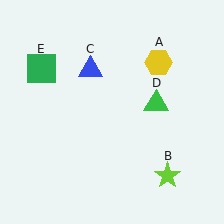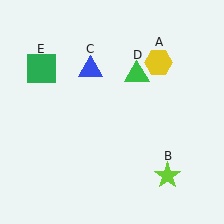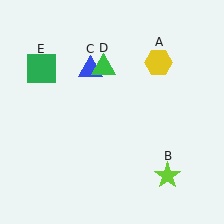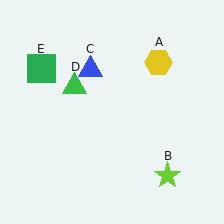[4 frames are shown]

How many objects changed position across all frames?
1 object changed position: green triangle (object D).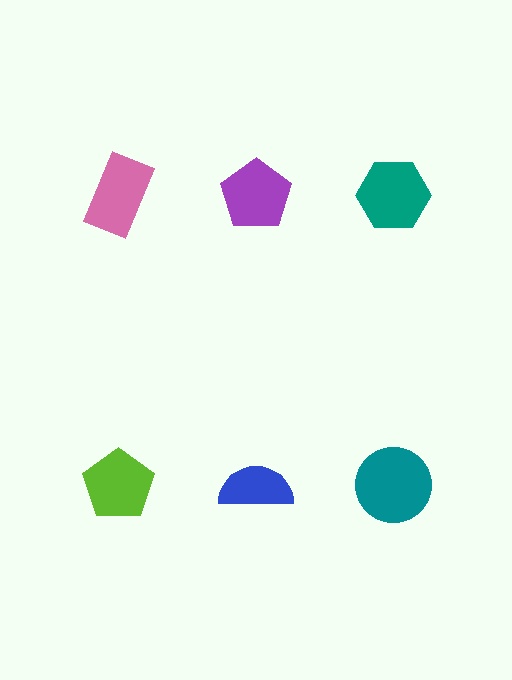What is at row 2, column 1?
A lime pentagon.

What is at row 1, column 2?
A purple pentagon.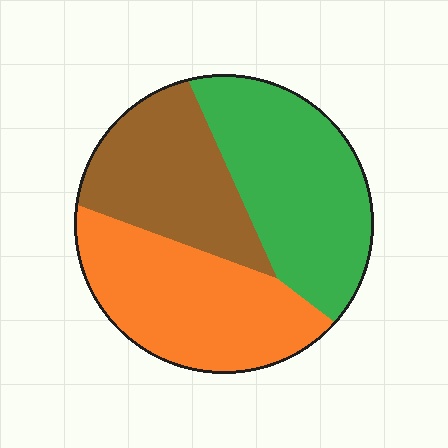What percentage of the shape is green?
Green covers around 35% of the shape.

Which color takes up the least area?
Brown, at roughly 30%.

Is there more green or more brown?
Green.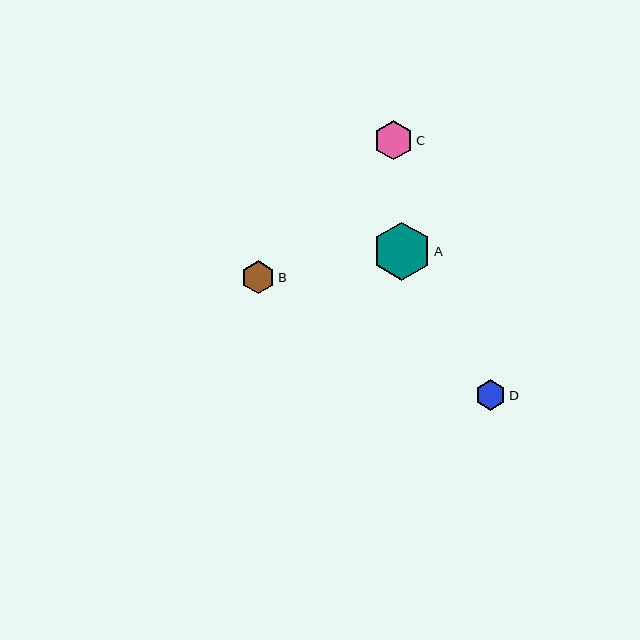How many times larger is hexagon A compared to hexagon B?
Hexagon A is approximately 1.8 times the size of hexagon B.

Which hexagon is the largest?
Hexagon A is the largest with a size of approximately 58 pixels.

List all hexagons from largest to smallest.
From largest to smallest: A, C, B, D.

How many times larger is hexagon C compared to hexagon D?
Hexagon C is approximately 1.3 times the size of hexagon D.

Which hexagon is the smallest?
Hexagon D is the smallest with a size of approximately 30 pixels.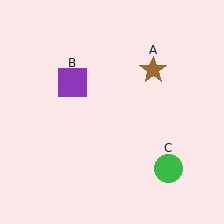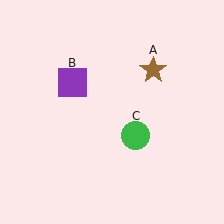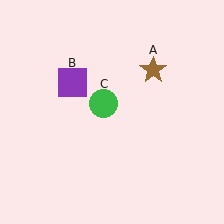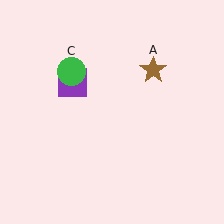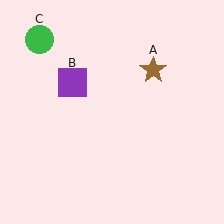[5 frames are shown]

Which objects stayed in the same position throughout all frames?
Brown star (object A) and purple square (object B) remained stationary.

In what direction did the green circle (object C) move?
The green circle (object C) moved up and to the left.